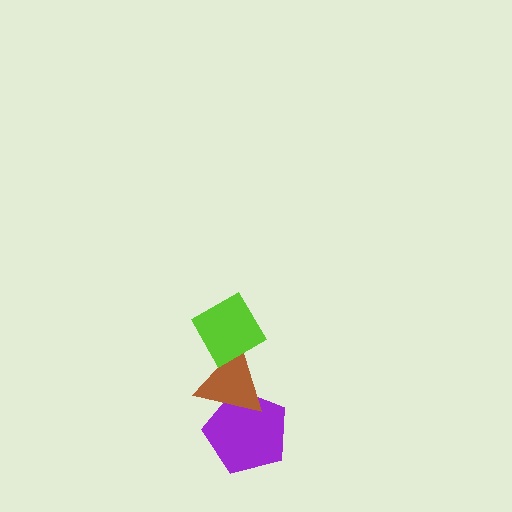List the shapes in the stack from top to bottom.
From top to bottom: the lime diamond, the brown triangle, the purple pentagon.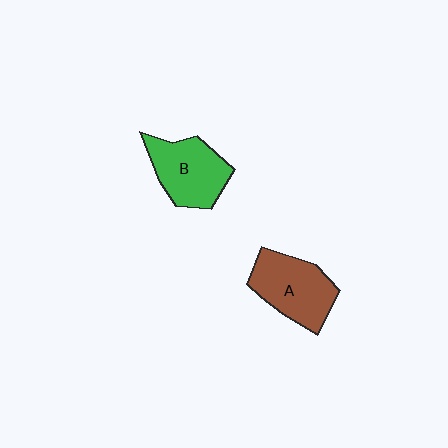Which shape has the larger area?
Shape A (brown).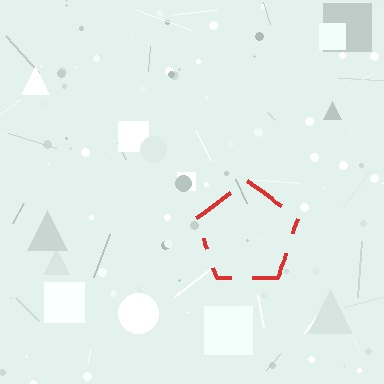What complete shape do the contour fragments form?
The contour fragments form a pentagon.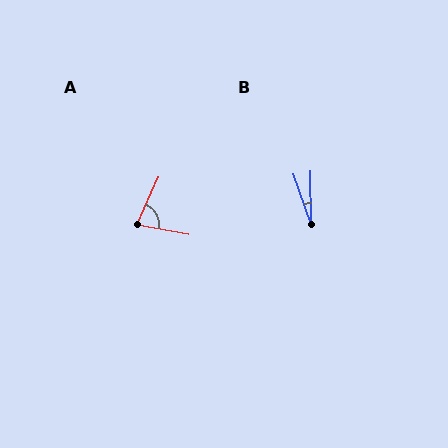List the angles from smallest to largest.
B (19°), A (76°).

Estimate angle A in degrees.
Approximately 76 degrees.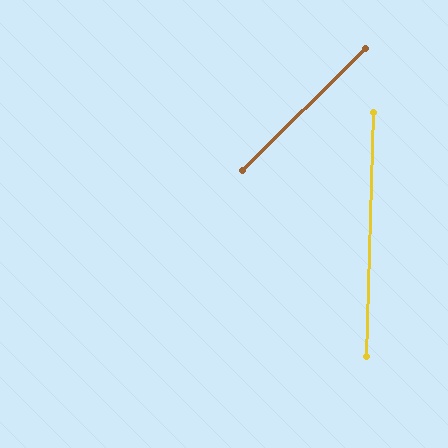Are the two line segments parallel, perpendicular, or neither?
Neither parallel nor perpendicular — they differ by about 43°.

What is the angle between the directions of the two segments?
Approximately 43 degrees.